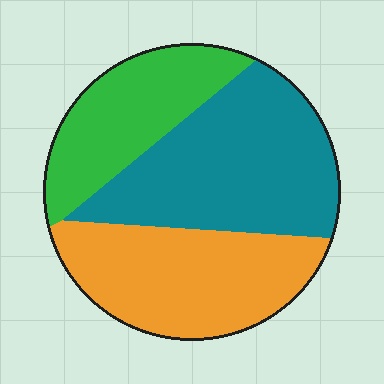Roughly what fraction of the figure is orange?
Orange covers 34% of the figure.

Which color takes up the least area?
Green, at roughly 25%.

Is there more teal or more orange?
Teal.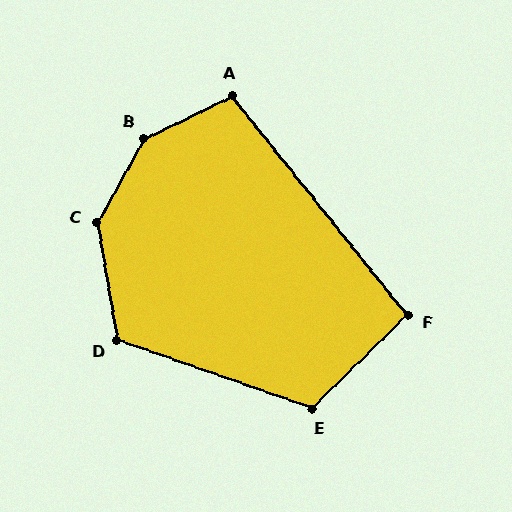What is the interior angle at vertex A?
Approximately 103 degrees (obtuse).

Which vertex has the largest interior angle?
B, at approximately 145 degrees.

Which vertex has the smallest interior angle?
F, at approximately 96 degrees.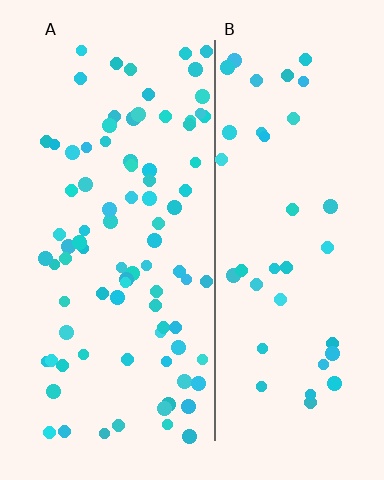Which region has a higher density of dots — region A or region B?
A (the left).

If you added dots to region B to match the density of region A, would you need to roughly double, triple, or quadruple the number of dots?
Approximately double.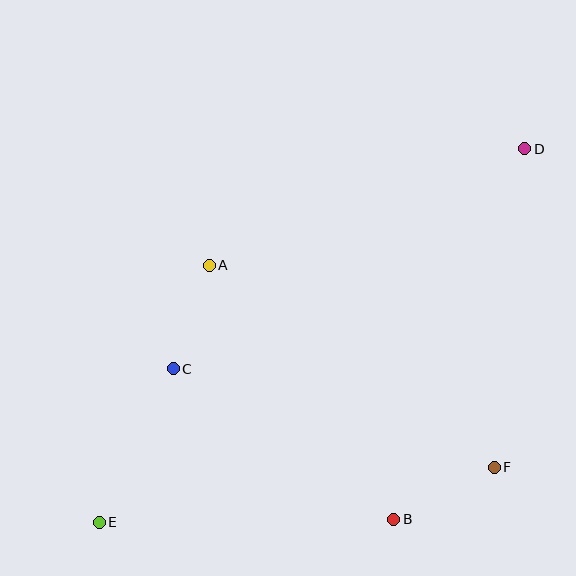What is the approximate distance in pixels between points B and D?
The distance between B and D is approximately 393 pixels.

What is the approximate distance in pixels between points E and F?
The distance between E and F is approximately 399 pixels.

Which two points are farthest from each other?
Points D and E are farthest from each other.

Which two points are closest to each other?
Points A and C are closest to each other.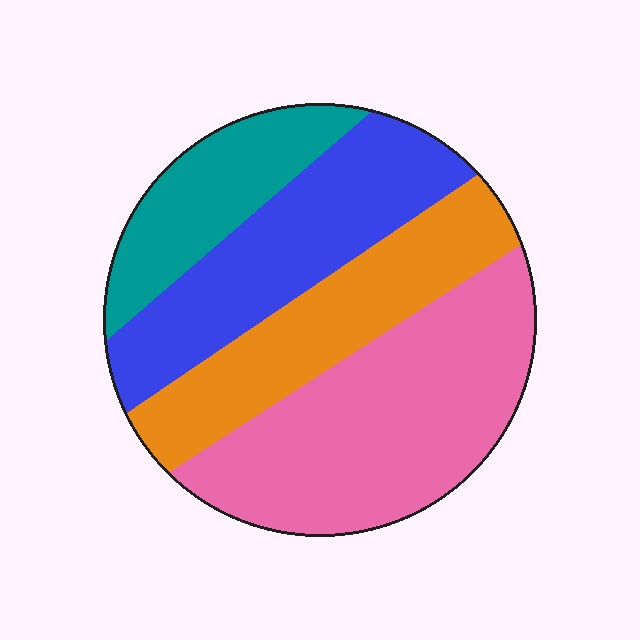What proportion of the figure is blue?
Blue takes up between a quarter and a half of the figure.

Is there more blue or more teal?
Blue.